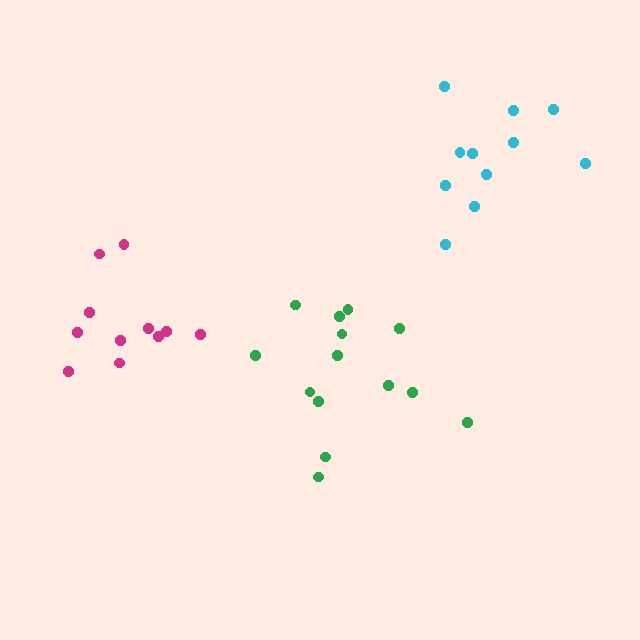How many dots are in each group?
Group 1: 11 dots, Group 2: 14 dots, Group 3: 11 dots (36 total).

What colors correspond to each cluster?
The clusters are colored: magenta, green, cyan.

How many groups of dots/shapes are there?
There are 3 groups.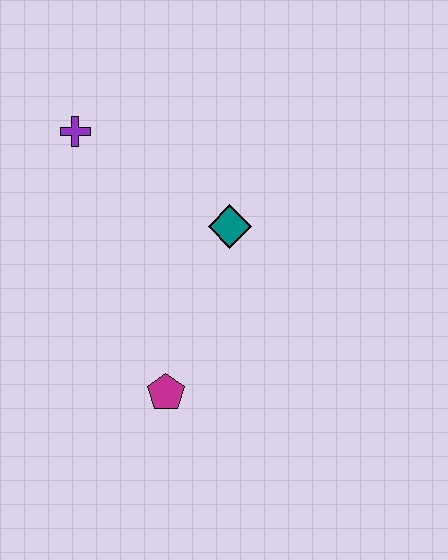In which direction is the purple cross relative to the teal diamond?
The purple cross is to the left of the teal diamond.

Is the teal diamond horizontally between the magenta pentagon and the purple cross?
No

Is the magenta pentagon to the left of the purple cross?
No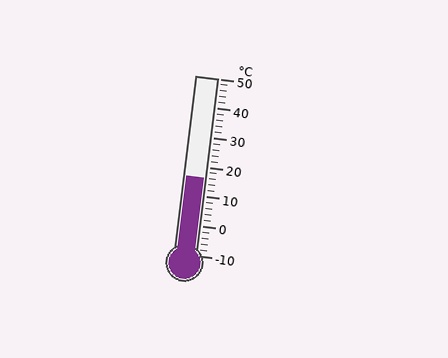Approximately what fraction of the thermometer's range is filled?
The thermometer is filled to approximately 45% of its range.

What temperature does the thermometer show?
The thermometer shows approximately 16°C.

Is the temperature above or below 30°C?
The temperature is below 30°C.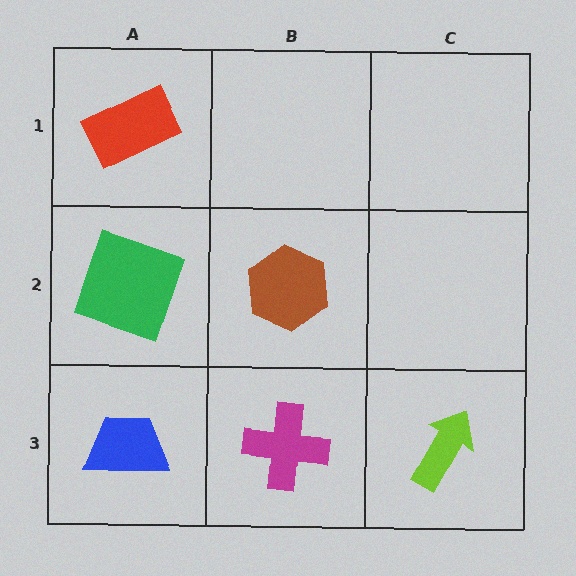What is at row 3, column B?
A magenta cross.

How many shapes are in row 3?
3 shapes.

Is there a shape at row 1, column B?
No, that cell is empty.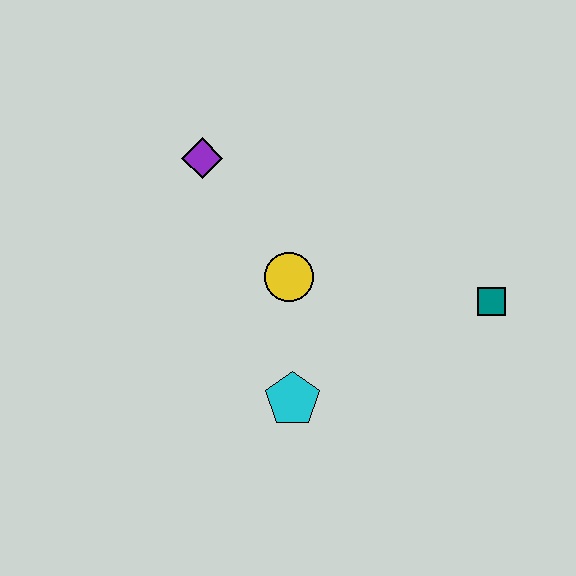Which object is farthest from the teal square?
The purple diamond is farthest from the teal square.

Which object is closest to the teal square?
The yellow circle is closest to the teal square.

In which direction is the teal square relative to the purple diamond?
The teal square is to the right of the purple diamond.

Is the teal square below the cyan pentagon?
No